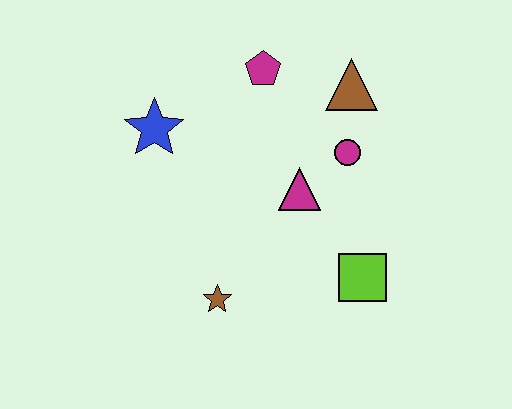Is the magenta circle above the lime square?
Yes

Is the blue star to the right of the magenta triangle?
No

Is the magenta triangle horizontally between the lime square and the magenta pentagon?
Yes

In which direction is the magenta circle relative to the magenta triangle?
The magenta circle is to the right of the magenta triangle.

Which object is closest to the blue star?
The magenta pentagon is closest to the blue star.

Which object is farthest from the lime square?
The blue star is farthest from the lime square.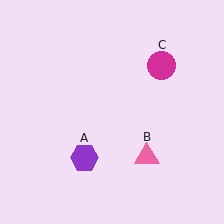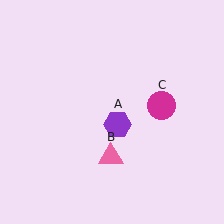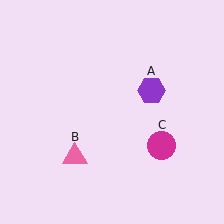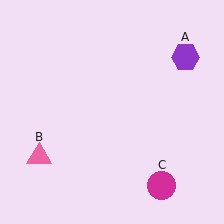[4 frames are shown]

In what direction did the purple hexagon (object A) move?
The purple hexagon (object A) moved up and to the right.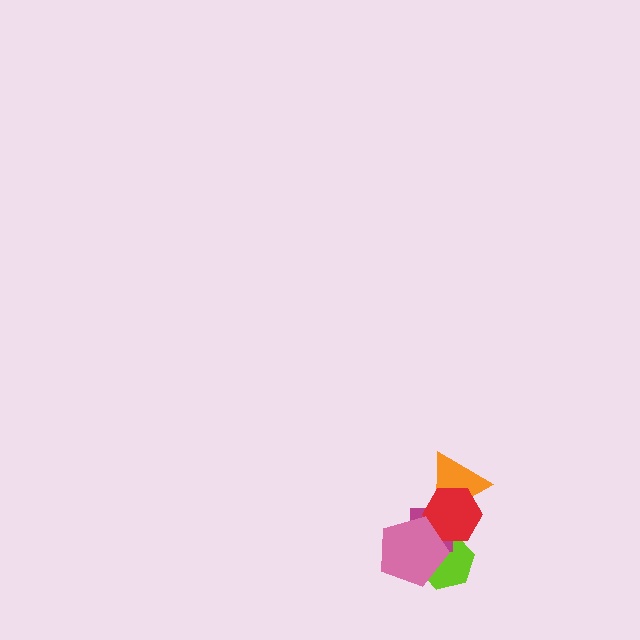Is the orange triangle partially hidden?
Yes, it is partially covered by another shape.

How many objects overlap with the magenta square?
4 objects overlap with the magenta square.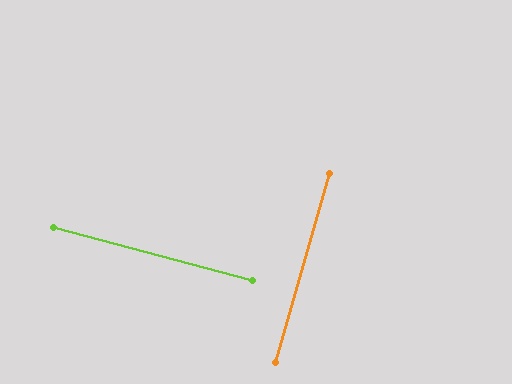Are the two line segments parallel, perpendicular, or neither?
Perpendicular — they meet at approximately 89°.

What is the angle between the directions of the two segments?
Approximately 89 degrees.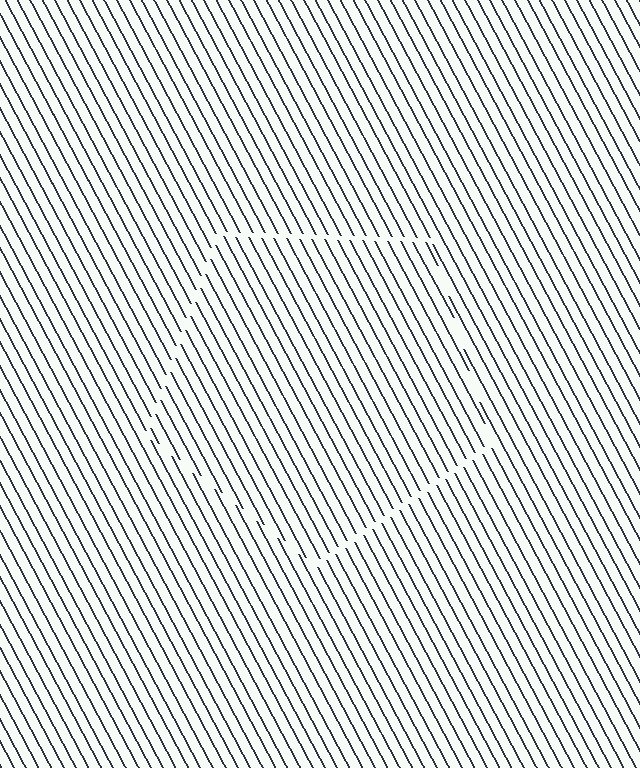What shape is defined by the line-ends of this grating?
An illusory pentagon. The interior of the shape contains the same grating, shifted by half a period — the contour is defined by the phase discontinuity where line-ends from the inner and outer gratings abut.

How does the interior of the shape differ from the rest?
The interior of the shape contains the same grating, shifted by half a period — the contour is defined by the phase discontinuity where line-ends from the inner and outer gratings abut.